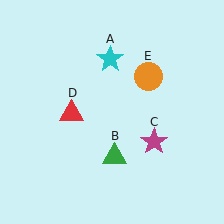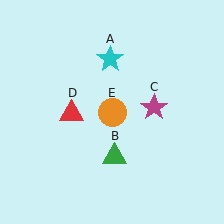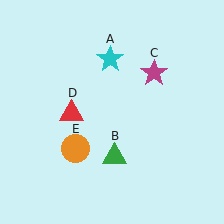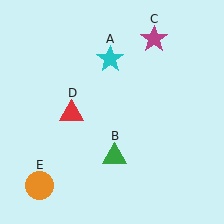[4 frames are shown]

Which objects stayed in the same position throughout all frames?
Cyan star (object A) and green triangle (object B) and red triangle (object D) remained stationary.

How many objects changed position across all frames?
2 objects changed position: magenta star (object C), orange circle (object E).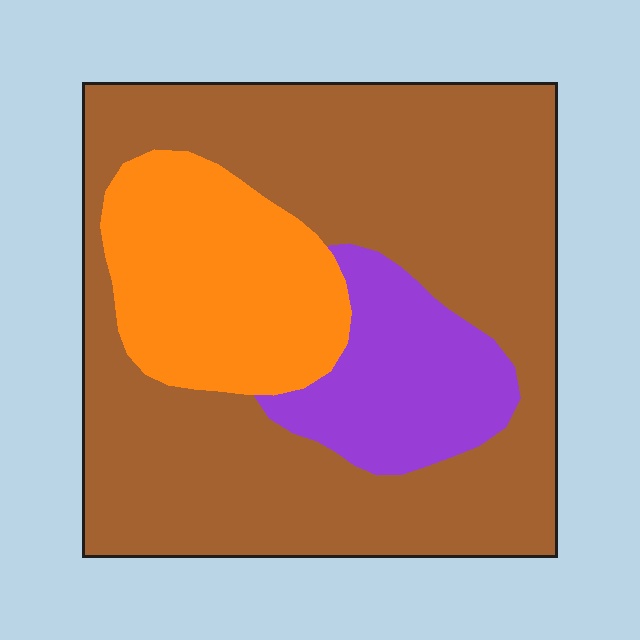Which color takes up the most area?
Brown, at roughly 65%.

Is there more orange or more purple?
Orange.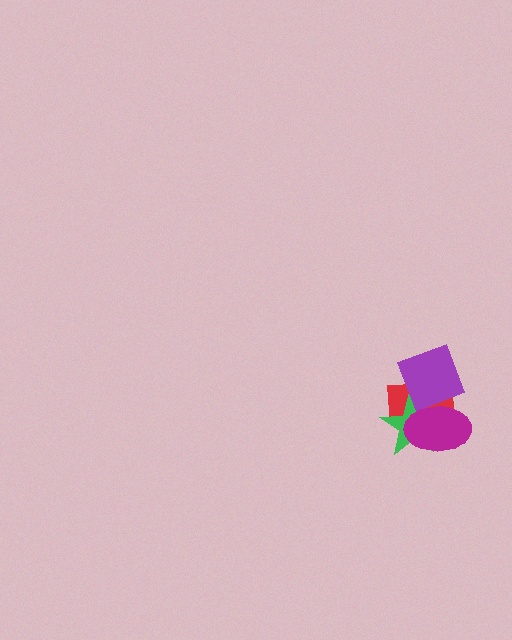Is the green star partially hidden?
Yes, it is partially covered by another shape.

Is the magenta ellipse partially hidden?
No, no other shape covers it.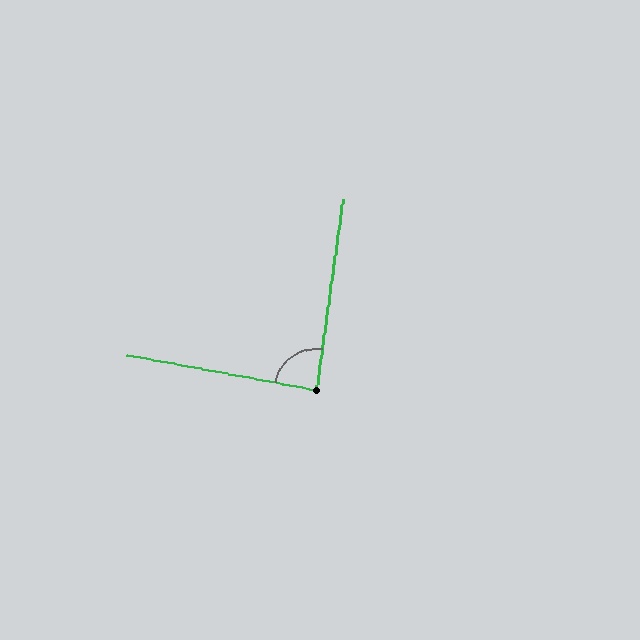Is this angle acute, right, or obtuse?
It is approximately a right angle.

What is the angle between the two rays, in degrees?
Approximately 87 degrees.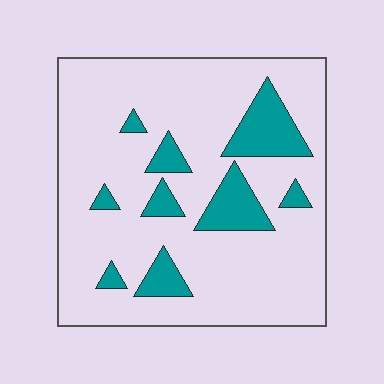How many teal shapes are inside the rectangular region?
9.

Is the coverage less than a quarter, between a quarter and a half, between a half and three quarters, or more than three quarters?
Less than a quarter.